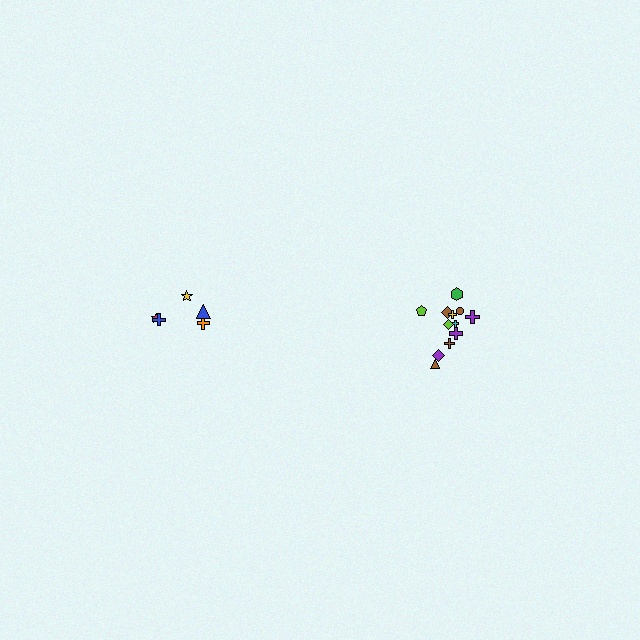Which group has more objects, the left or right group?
The right group.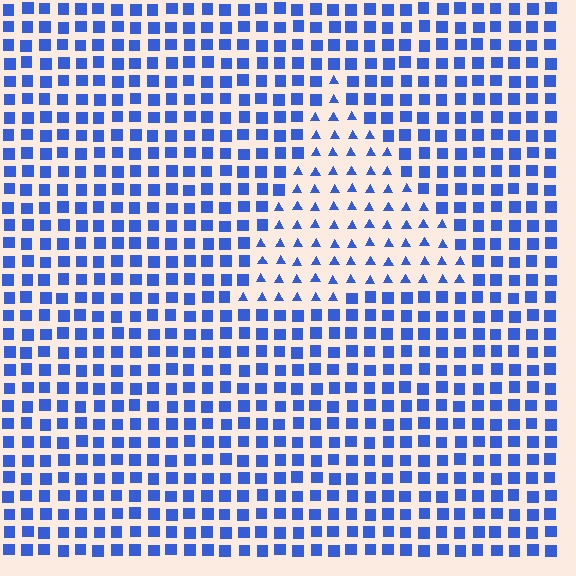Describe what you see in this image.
The image is filled with small blue elements arranged in a uniform grid. A triangle-shaped region contains triangles, while the surrounding area contains squares. The boundary is defined purely by the change in element shape.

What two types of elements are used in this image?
The image uses triangles inside the triangle region and squares outside it.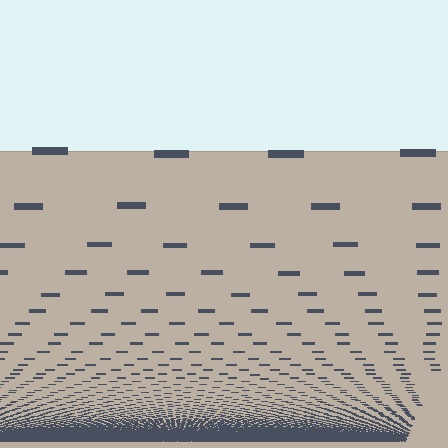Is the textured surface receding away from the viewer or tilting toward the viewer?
The surface appears to tilt toward the viewer. Texture elements get larger and sparser toward the top.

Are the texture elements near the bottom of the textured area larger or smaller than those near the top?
Smaller. The gradient is inverted — elements near the bottom are smaller and denser.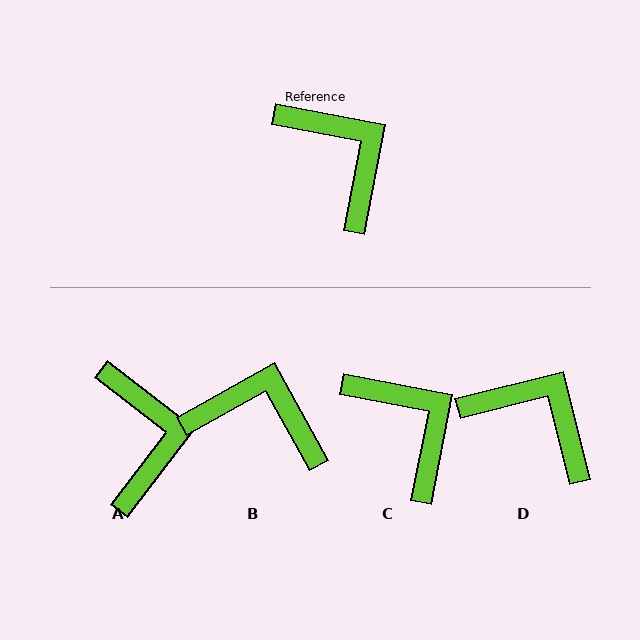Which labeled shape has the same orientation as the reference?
C.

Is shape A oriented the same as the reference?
No, it is off by about 26 degrees.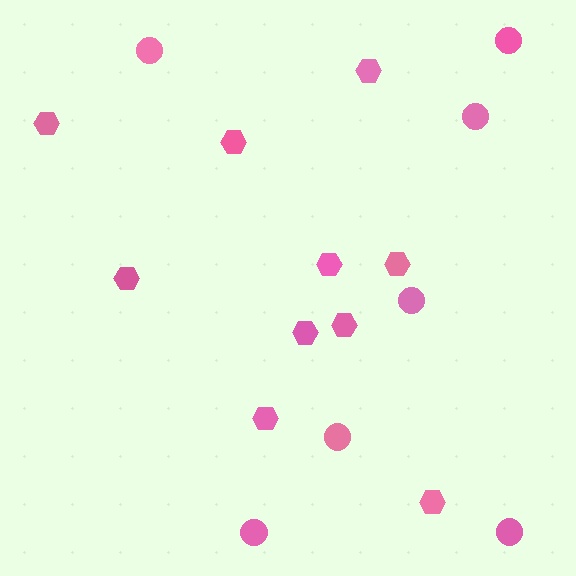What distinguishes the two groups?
There are 2 groups: one group of circles (7) and one group of hexagons (10).